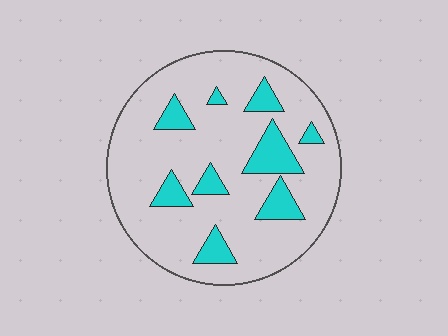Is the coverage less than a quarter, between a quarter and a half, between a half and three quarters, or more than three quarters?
Less than a quarter.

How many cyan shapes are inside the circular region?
9.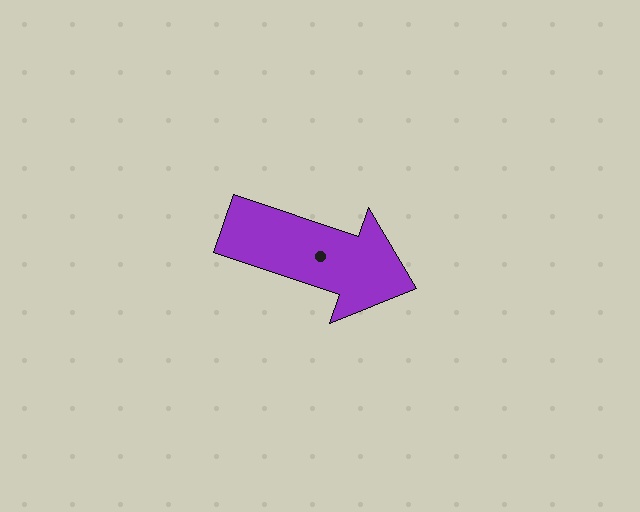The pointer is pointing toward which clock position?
Roughly 4 o'clock.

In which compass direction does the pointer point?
East.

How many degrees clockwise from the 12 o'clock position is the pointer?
Approximately 109 degrees.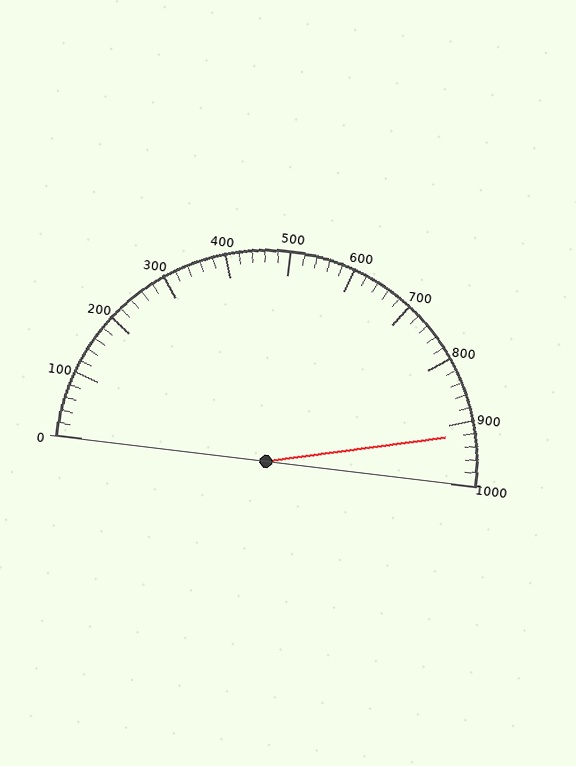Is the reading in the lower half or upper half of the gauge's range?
The reading is in the upper half of the range (0 to 1000).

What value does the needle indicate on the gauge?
The needle indicates approximately 920.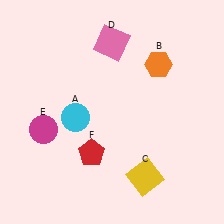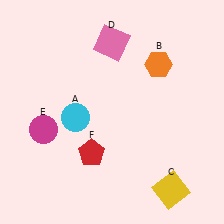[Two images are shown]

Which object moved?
The yellow square (C) moved right.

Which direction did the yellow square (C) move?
The yellow square (C) moved right.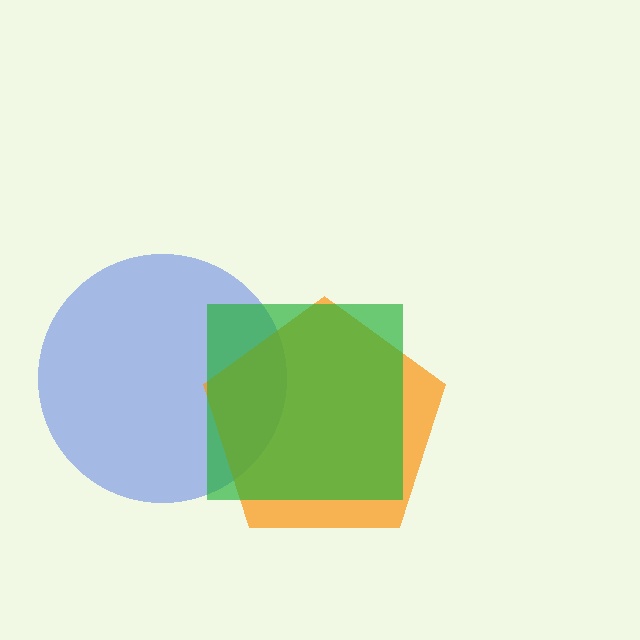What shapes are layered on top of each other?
The layered shapes are: a blue circle, an orange pentagon, a green square.